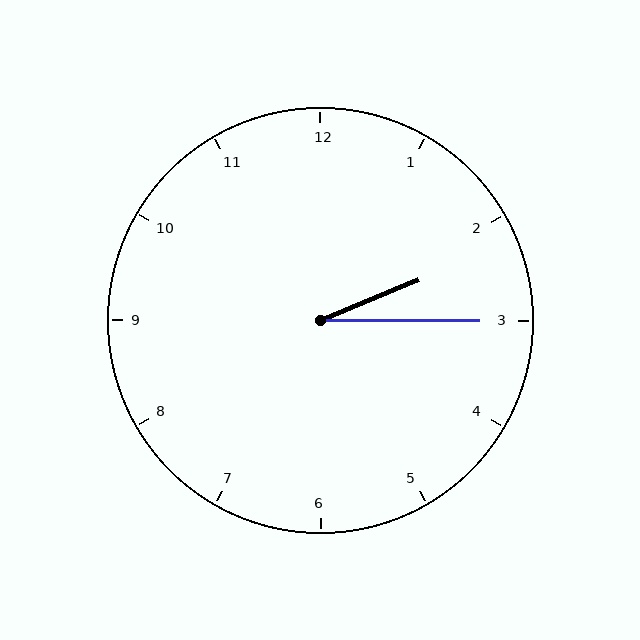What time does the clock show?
2:15.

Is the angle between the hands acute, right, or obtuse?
It is acute.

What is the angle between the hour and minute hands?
Approximately 22 degrees.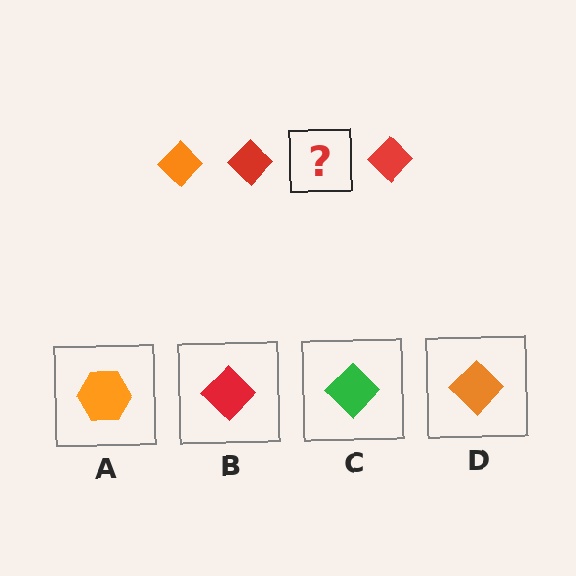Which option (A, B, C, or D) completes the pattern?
D.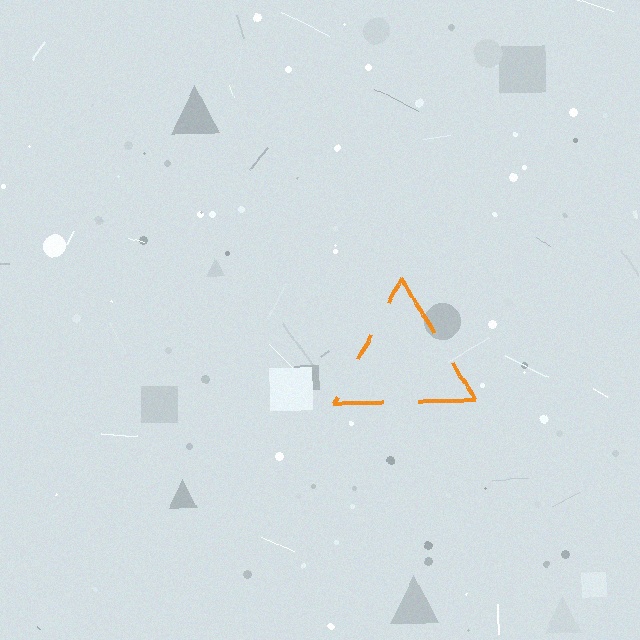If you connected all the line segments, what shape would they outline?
They would outline a triangle.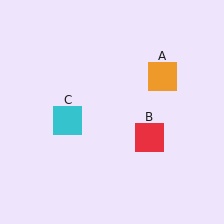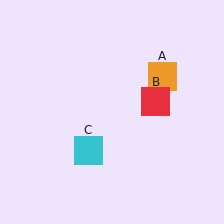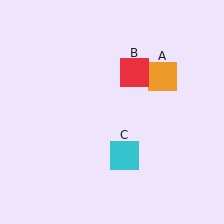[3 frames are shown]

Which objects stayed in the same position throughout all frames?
Orange square (object A) remained stationary.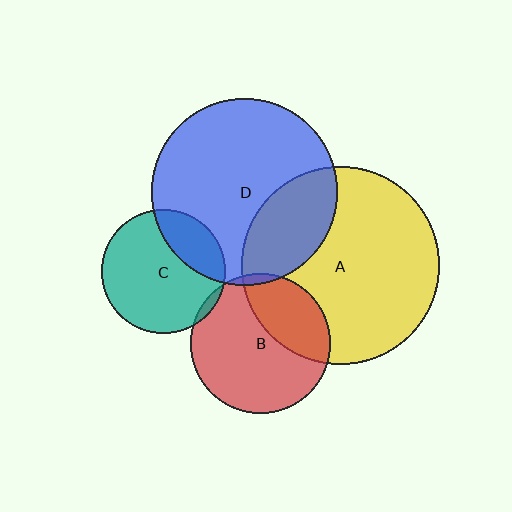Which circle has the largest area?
Circle A (yellow).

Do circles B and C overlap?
Yes.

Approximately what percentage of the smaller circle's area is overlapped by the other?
Approximately 5%.